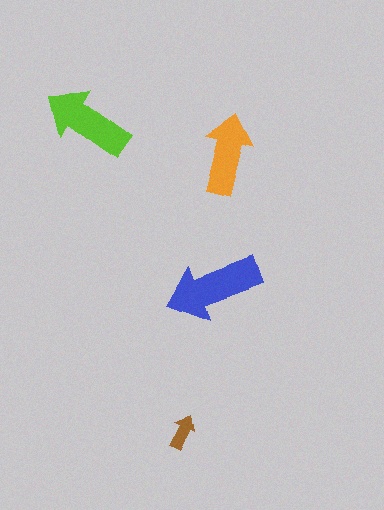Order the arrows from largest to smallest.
the blue one, the lime one, the orange one, the brown one.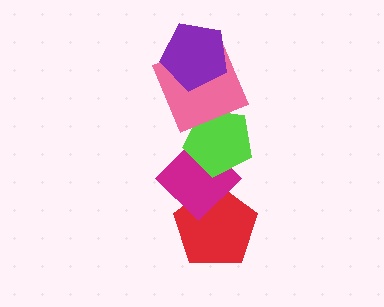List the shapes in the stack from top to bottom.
From top to bottom: the purple pentagon, the pink square, the lime pentagon, the magenta diamond, the red pentagon.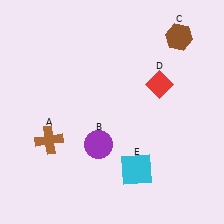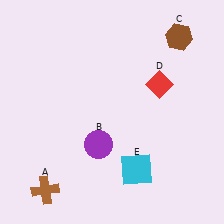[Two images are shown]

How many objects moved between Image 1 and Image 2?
1 object moved between the two images.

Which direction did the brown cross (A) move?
The brown cross (A) moved down.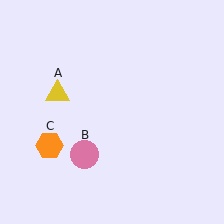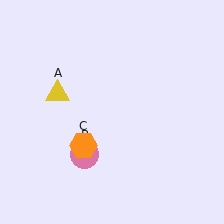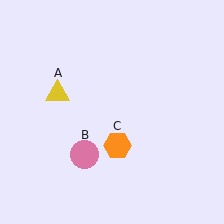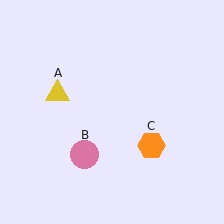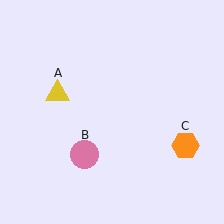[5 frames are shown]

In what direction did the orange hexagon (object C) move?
The orange hexagon (object C) moved right.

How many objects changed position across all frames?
1 object changed position: orange hexagon (object C).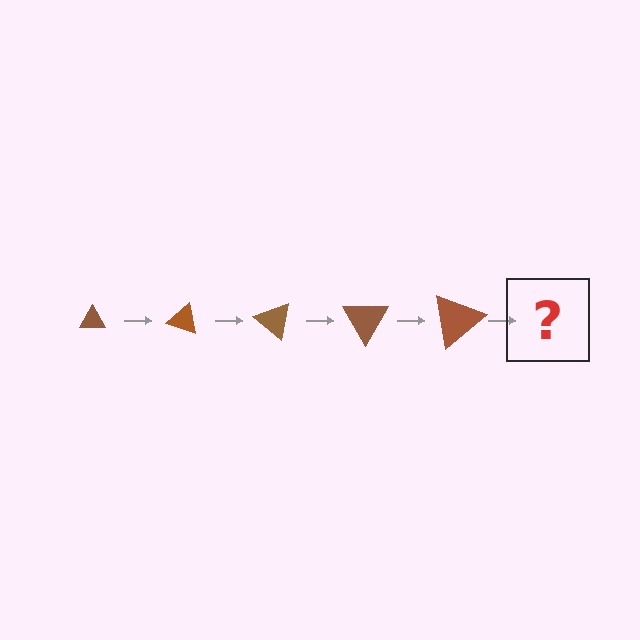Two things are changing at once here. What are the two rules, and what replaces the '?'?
The two rules are that the triangle grows larger each step and it rotates 20 degrees each step. The '?' should be a triangle, larger than the previous one and rotated 100 degrees from the start.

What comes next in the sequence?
The next element should be a triangle, larger than the previous one and rotated 100 degrees from the start.